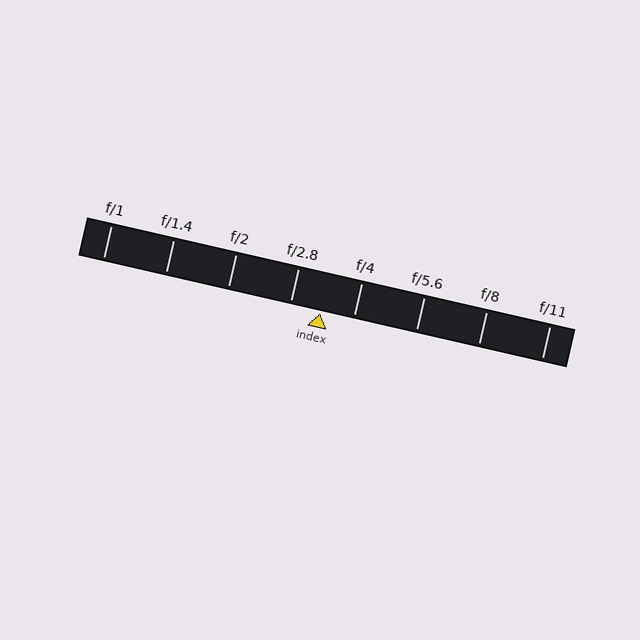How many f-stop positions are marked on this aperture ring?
There are 8 f-stop positions marked.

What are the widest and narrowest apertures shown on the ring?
The widest aperture shown is f/1 and the narrowest is f/11.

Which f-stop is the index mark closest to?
The index mark is closest to f/2.8.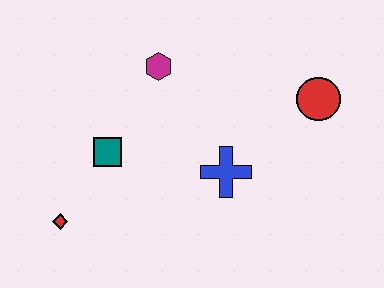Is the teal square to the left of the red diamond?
No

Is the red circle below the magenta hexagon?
Yes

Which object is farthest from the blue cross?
The red diamond is farthest from the blue cross.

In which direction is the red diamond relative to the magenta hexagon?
The red diamond is below the magenta hexagon.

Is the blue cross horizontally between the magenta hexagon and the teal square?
No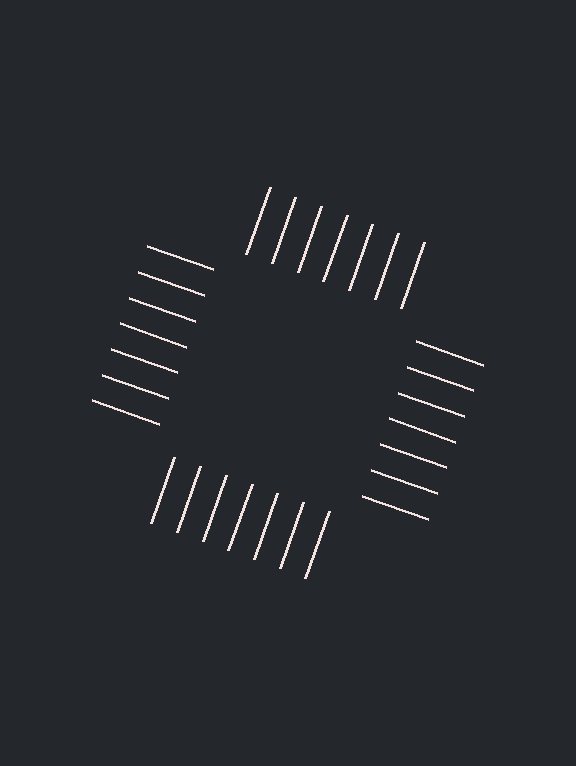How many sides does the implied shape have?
4 sides — the line-ends trace a square.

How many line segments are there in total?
28 — 7 along each of the 4 edges.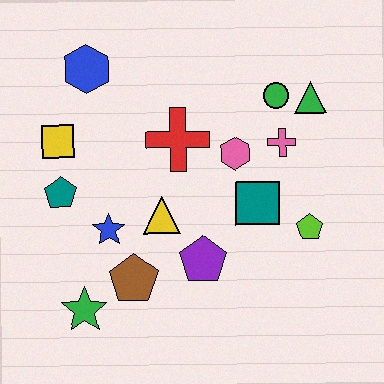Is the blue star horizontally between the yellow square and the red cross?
Yes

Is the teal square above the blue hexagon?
No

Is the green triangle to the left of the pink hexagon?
No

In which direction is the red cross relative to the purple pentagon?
The red cross is above the purple pentagon.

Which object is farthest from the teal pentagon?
The green triangle is farthest from the teal pentagon.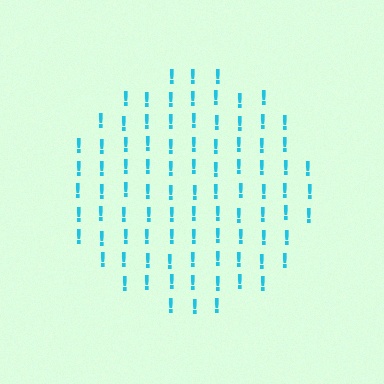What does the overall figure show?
The overall figure shows a circle.